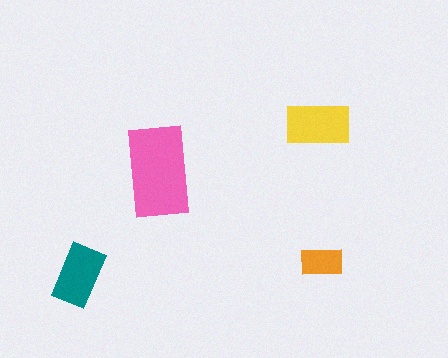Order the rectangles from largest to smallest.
the pink one, the yellow one, the teal one, the orange one.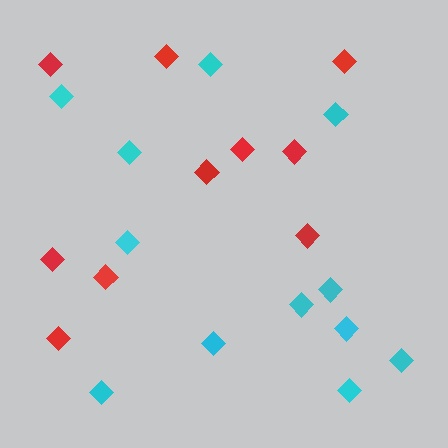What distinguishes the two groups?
There are 2 groups: one group of red diamonds (10) and one group of cyan diamonds (12).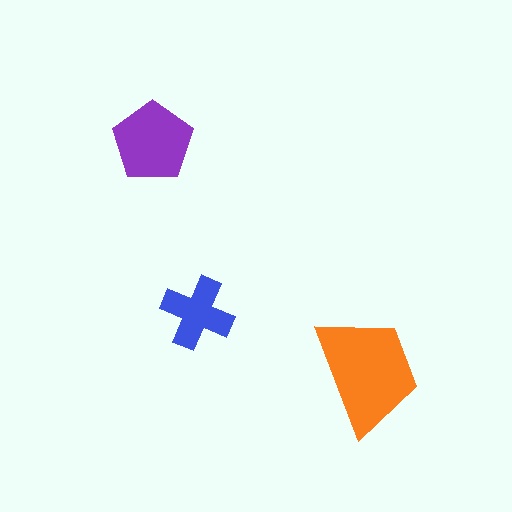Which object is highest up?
The purple pentagon is topmost.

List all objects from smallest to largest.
The blue cross, the purple pentagon, the orange trapezoid.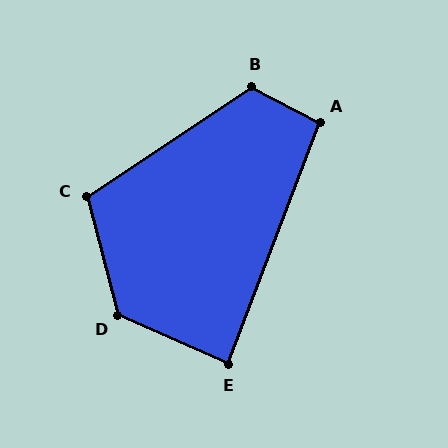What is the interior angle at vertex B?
Approximately 119 degrees (obtuse).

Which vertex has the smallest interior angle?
E, at approximately 87 degrees.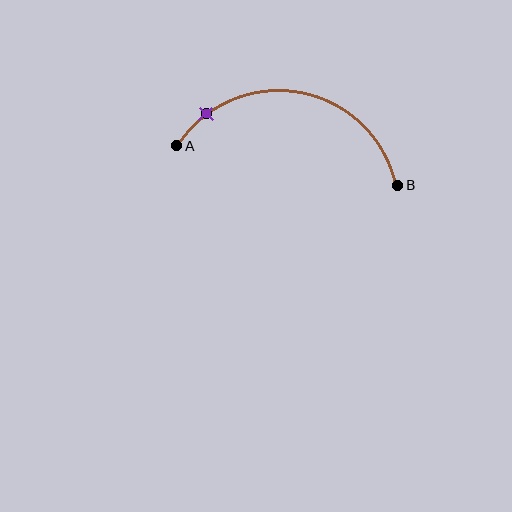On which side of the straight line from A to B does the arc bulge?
The arc bulges above the straight line connecting A and B.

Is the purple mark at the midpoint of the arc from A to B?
No. The purple mark lies on the arc but is closer to endpoint A. The arc midpoint would be at the point on the curve equidistant along the arc from both A and B.